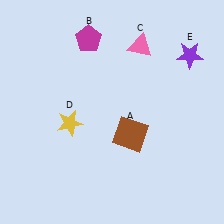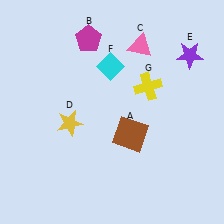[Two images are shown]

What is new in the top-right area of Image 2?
A yellow cross (G) was added in the top-right area of Image 2.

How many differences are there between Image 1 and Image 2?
There are 2 differences between the two images.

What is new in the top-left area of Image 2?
A cyan diamond (F) was added in the top-left area of Image 2.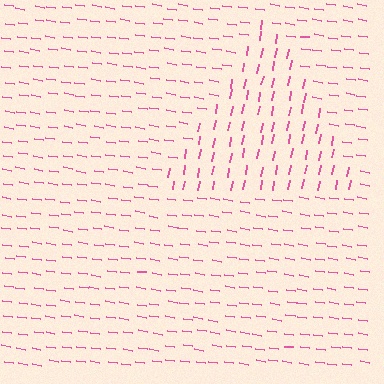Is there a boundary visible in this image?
Yes, there is a texture boundary formed by a change in line orientation.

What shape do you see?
I see a triangle.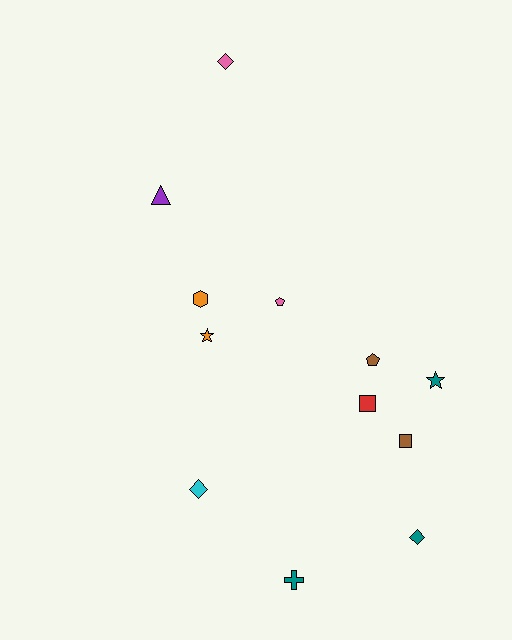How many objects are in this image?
There are 12 objects.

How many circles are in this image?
There are no circles.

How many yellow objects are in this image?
There are no yellow objects.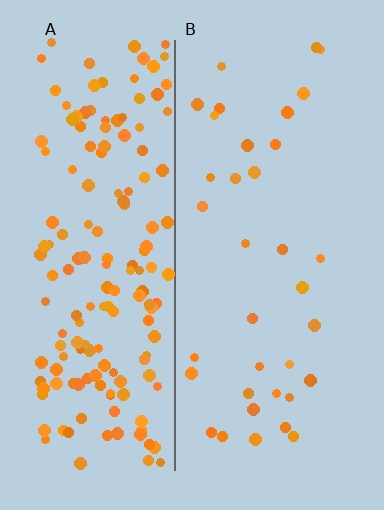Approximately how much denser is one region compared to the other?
Approximately 4.7× — region A over region B.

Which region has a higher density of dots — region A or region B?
A (the left).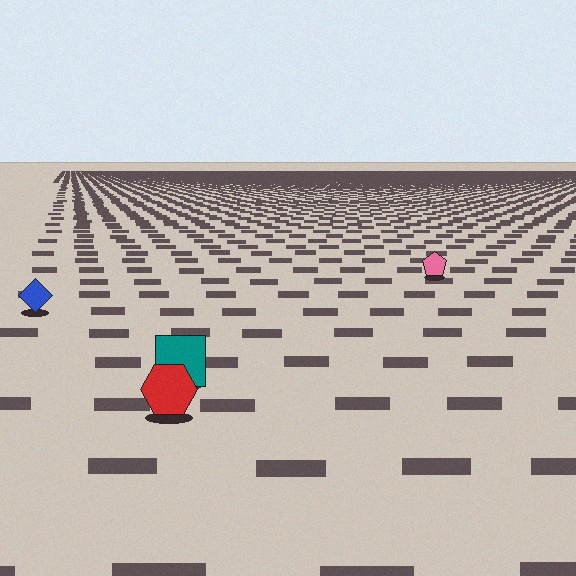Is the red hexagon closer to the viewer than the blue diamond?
Yes. The red hexagon is closer — you can tell from the texture gradient: the ground texture is coarser near it.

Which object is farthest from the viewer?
The pink pentagon is farthest from the viewer. It appears smaller and the ground texture around it is denser.